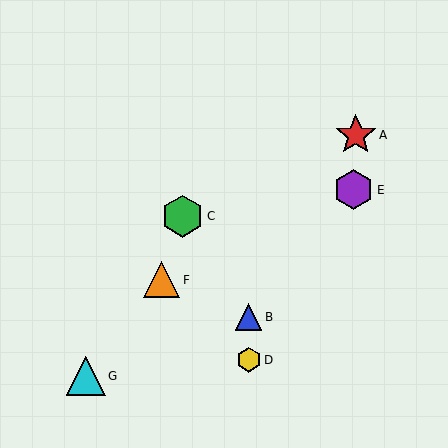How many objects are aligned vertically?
2 objects (B, D) are aligned vertically.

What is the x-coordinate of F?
Object F is at x≈162.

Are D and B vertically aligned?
Yes, both are at x≈249.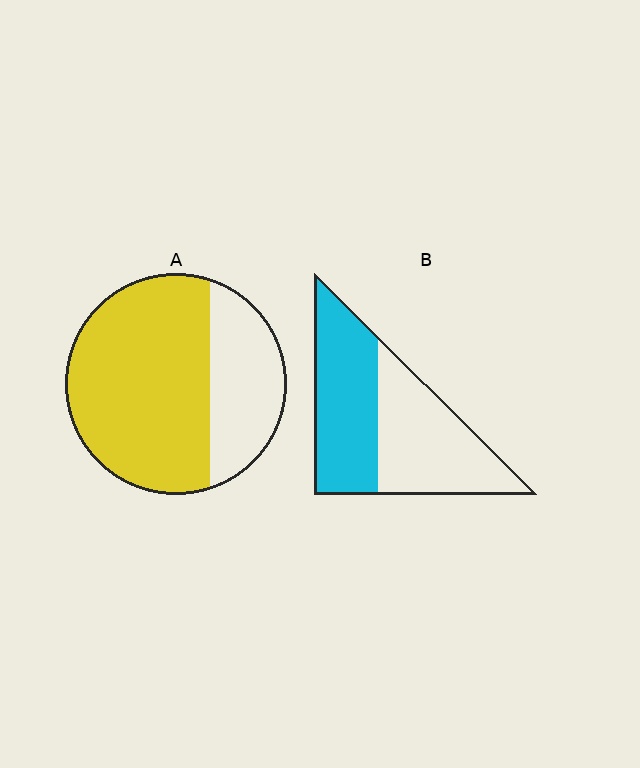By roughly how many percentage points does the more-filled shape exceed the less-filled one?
By roughly 20 percentage points (A over B).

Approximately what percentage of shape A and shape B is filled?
A is approximately 70% and B is approximately 50%.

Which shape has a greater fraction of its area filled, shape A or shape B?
Shape A.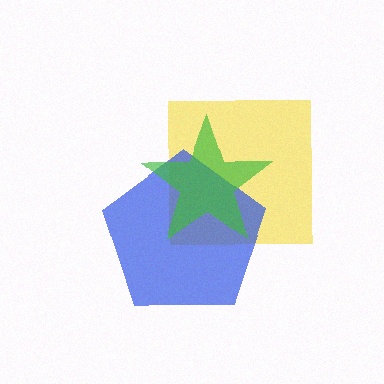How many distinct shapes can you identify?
There are 3 distinct shapes: a yellow square, a blue pentagon, a green star.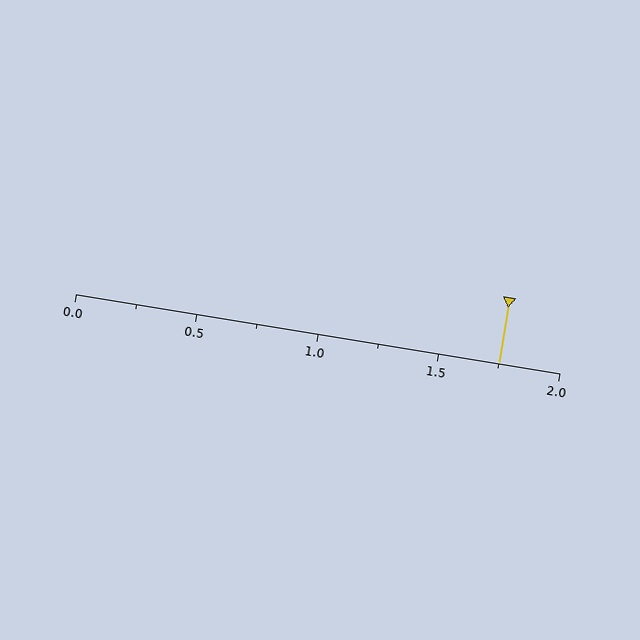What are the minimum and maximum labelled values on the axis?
The axis runs from 0.0 to 2.0.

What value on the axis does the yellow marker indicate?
The marker indicates approximately 1.75.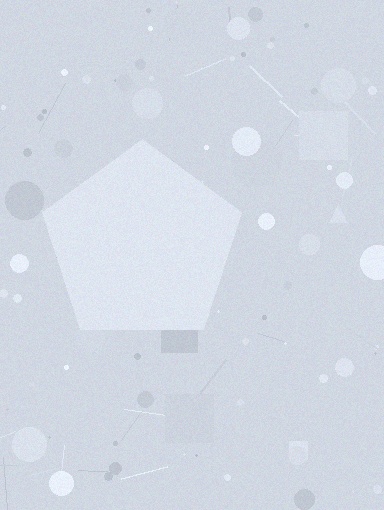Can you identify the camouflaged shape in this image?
The camouflaged shape is a pentagon.